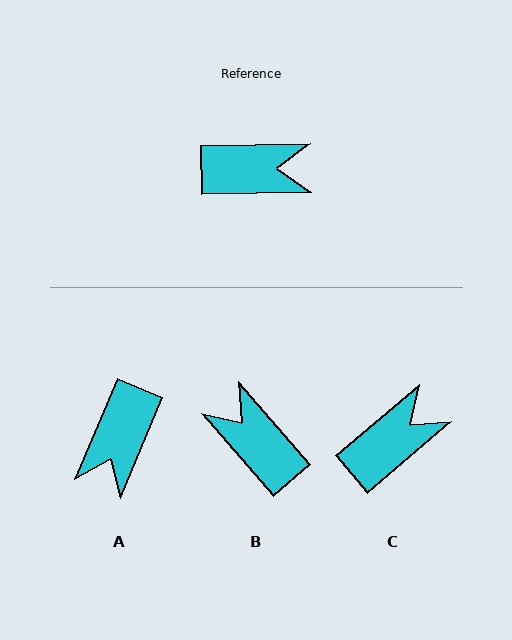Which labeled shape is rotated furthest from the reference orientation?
B, about 130 degrees away.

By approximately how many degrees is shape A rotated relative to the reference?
Approximately 114 degrees clockwise.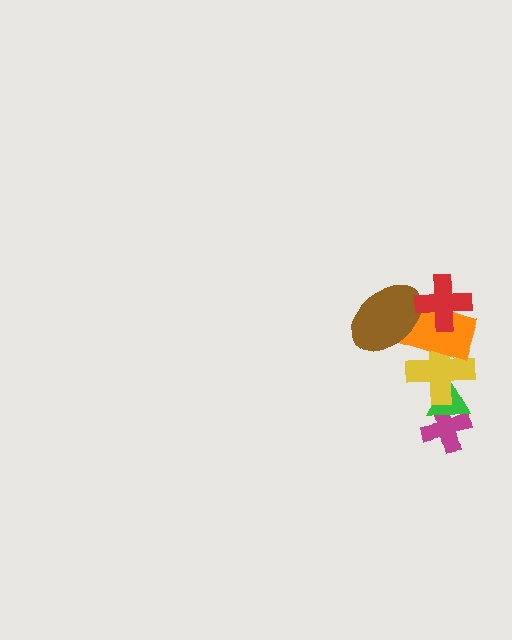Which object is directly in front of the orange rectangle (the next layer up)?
The brown ellipse is directly in front of the orange rectangle.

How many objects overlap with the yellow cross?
2 objects overlap with the yellow cross.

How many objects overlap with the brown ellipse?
2 objects overlap with the brown ellipse.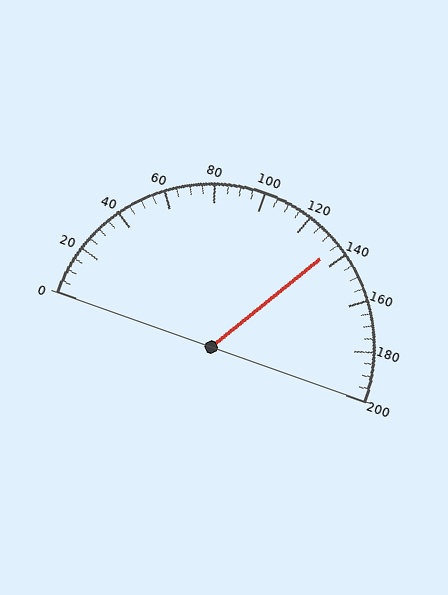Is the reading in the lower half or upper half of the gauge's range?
The reading is in the upper half of the range (0 to 200).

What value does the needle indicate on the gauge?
The needle indicates approximately 135.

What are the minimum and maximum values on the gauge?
The gauge ranges from 0 to 200.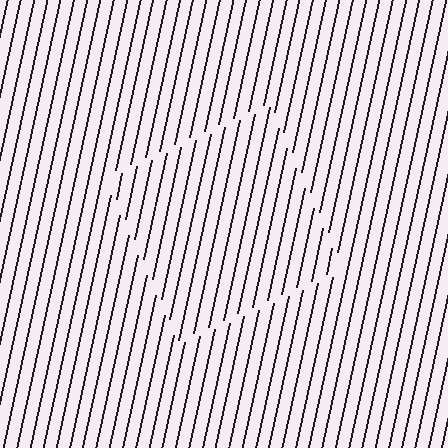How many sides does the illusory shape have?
4 sides — the line-ends trace a square.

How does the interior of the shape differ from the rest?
The interior of the shape contains the same grating, shifted by half a period — the contour is defined by the phase discontinuity where line-ends from the inner and outer gratings abut.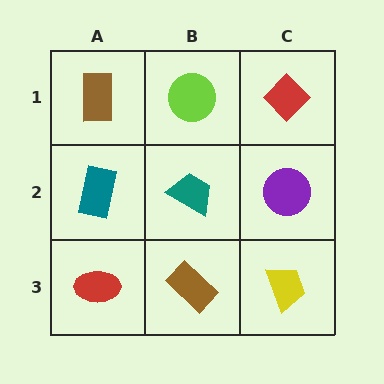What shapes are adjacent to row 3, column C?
A purple circle (row 2, column C), a brown rectangle (row 3, column B).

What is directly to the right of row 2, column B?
A purple circle.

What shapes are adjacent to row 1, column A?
A teal rectangle (row 2, column A), a lime circle (row 1, column B).